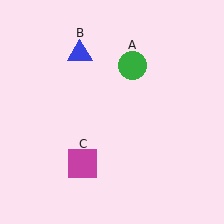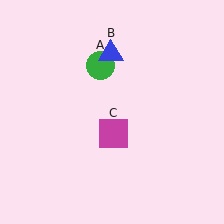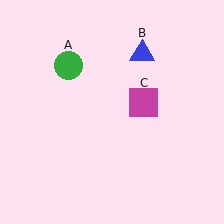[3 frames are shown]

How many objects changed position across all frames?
3 objects changed position: green circle (object A), blue triangle (object B), magenta square (object C).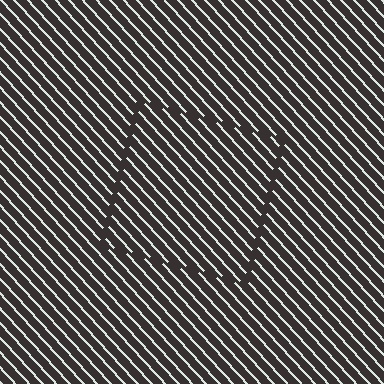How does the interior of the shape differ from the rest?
The interior of the shape contains the same grating, shifted by half a period — the contour is defined by the phase discontinuity where line-ends from the inner and outer gratings abut.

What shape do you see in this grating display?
An illusory square. The interior of the shape contains the same grating, shifted by half a period — the contour is defined by the phase discontinuity where line-ends from the inner and outer gratings abut.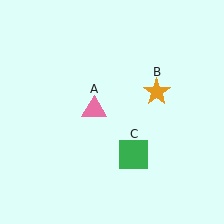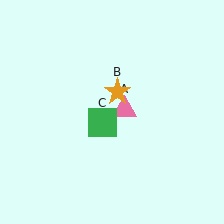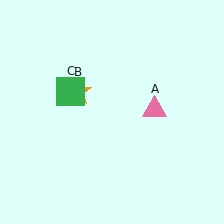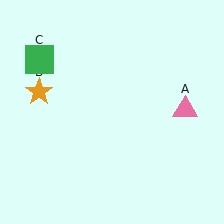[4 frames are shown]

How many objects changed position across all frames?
3 objects changed position: pink triangle (object A), orange star (object B), green square (object C).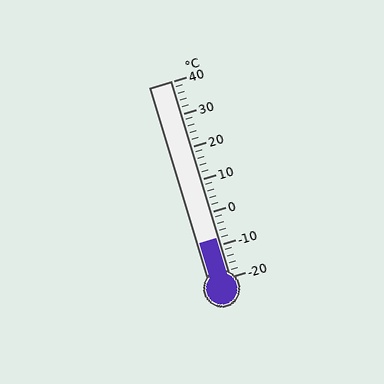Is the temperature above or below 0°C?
The temperature is below 0°C.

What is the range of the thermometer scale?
The thermometer scale ranges from -20°C to 40°C.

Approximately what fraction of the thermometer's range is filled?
The thermometer is filled to approximately 20% of its range.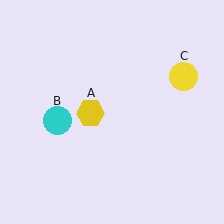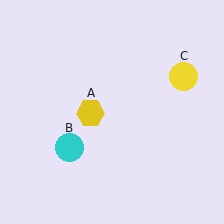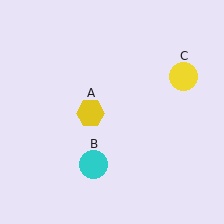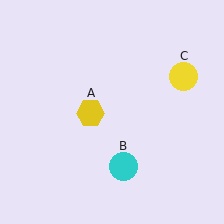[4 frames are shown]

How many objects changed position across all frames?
1 object changed position: cyan circle (object B).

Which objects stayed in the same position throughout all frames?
Yellow hexagon (object A) and yellow circle (object C) remained stationary.